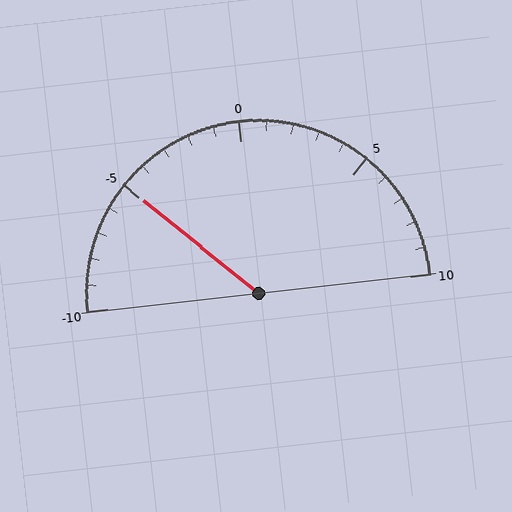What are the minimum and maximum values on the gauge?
The gauge ranges from -10 to 10.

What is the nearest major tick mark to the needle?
The nearest major tick mark is -5.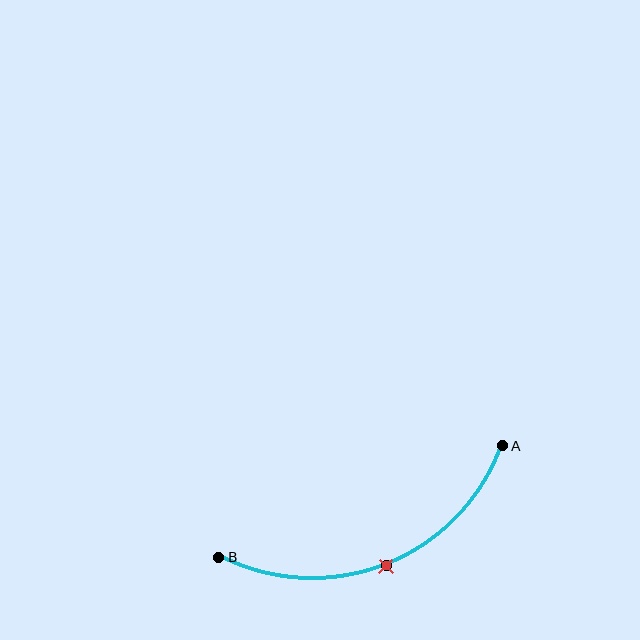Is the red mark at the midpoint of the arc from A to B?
Yes. The red mark lies on the arc at equal arc-length from both A and B — it is the arc midpoint.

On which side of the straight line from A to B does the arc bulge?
The arc bulges below the straight line connecting A and B.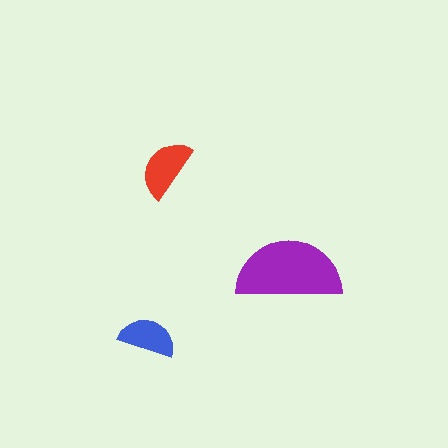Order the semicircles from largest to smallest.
the purple one, the red one, the blue one.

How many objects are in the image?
There are 3 objects in the image.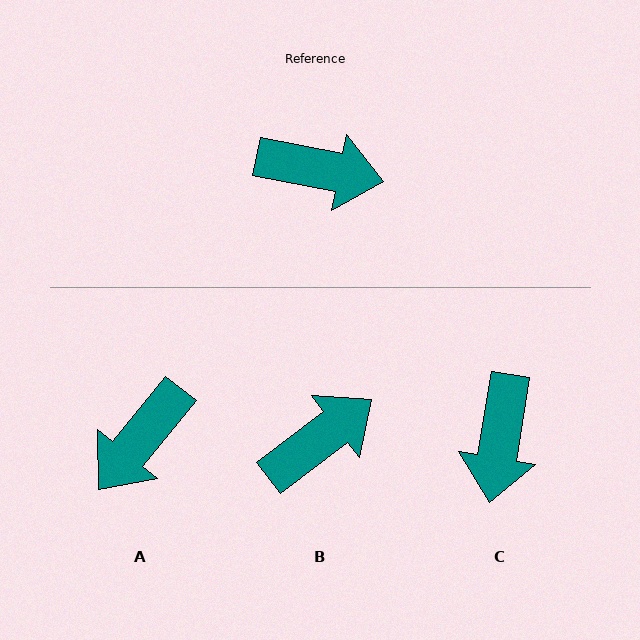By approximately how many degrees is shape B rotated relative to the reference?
Approximately 49 degrees counter-clockwise.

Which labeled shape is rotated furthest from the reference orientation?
A, about 118 degrees away.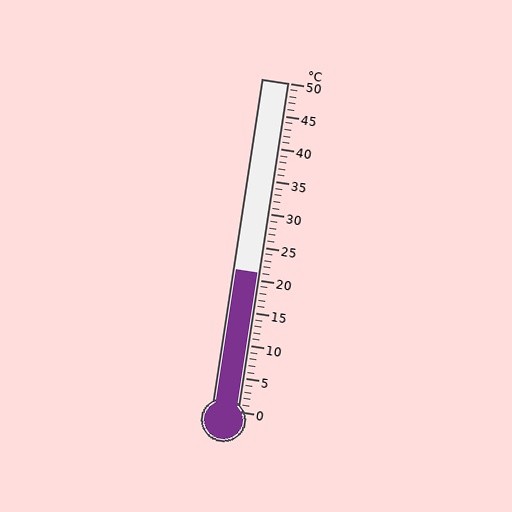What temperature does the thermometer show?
The thermometer shows approximately 21°C.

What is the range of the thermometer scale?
The thermometer scale ranges from 0°C to 50°C.